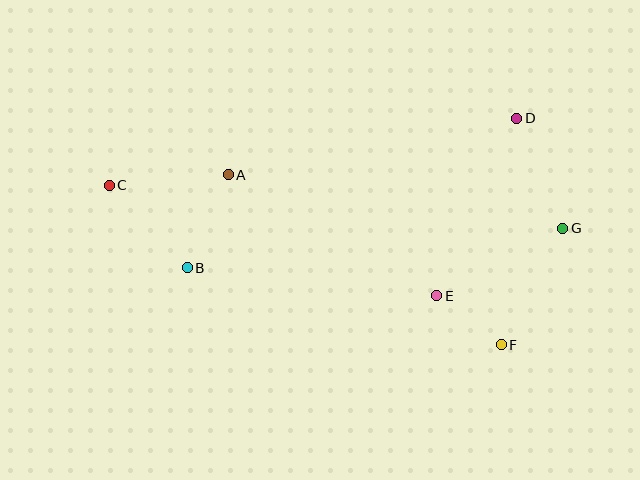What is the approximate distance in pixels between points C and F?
The distance between C and F is approximately 423 pixels.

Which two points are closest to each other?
Points E and F are closest to each other.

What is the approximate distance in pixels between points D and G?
The distance between D and G is approximately 119 pixels.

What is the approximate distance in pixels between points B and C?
The distance between B and C is approximately 114 pixels.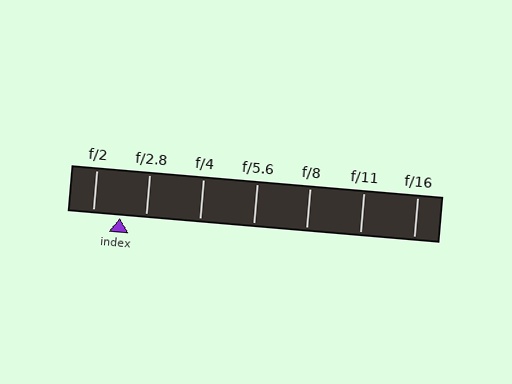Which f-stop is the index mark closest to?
The index mark is closest to f/2.8.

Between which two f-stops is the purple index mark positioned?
The index mark is between f/2 and f/2.8.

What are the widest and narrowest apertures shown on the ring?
The widest aperture shown is f/2 and the narrowest is f/16.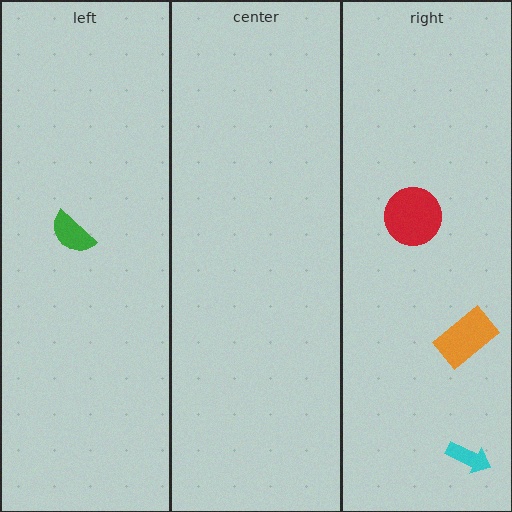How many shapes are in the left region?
1.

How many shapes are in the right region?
3.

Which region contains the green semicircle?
The left region.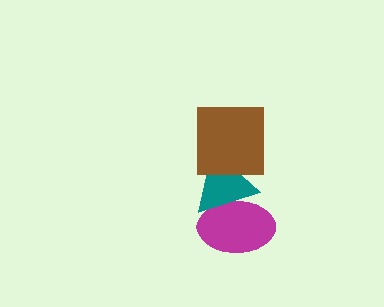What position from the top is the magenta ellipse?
The magenta ellipse is 3rd from the top.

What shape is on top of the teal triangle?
The brown square is on top of the teal triangle.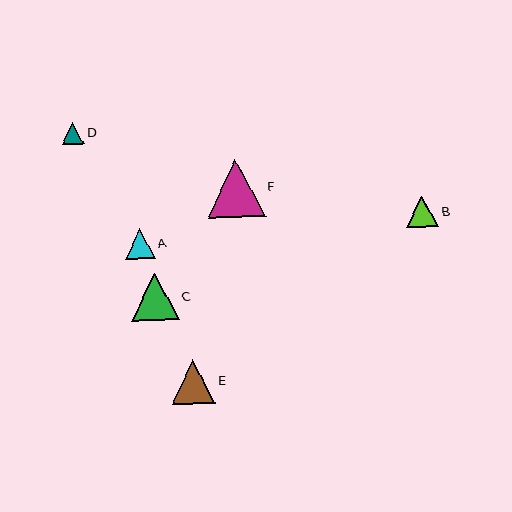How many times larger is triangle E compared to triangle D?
Triangle E is approximately 2.0 times the size of triangle D.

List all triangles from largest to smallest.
From largest to smallest: F, C, E, B, A, D.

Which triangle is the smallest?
Triangle D is the smallest with a size of approximately 22 pixels.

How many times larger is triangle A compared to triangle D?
Triangle A is approximately 1.3 times the size of triangle D.